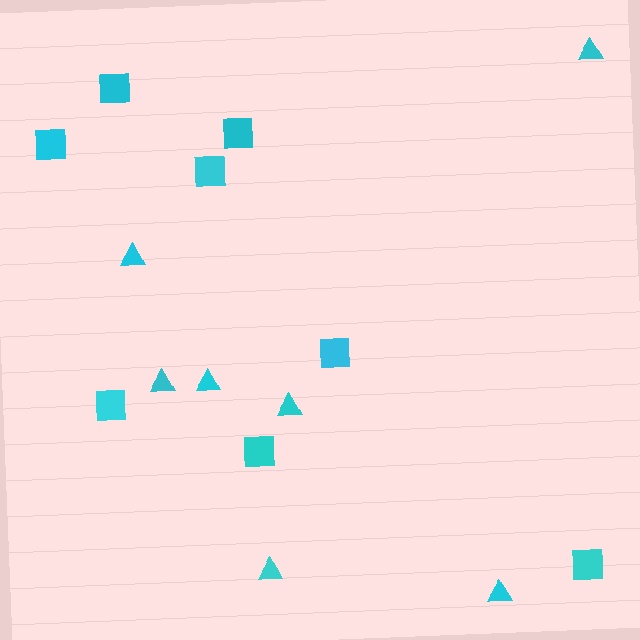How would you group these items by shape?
There are 2 groups: one group of squares (8) and one group of triangles (7).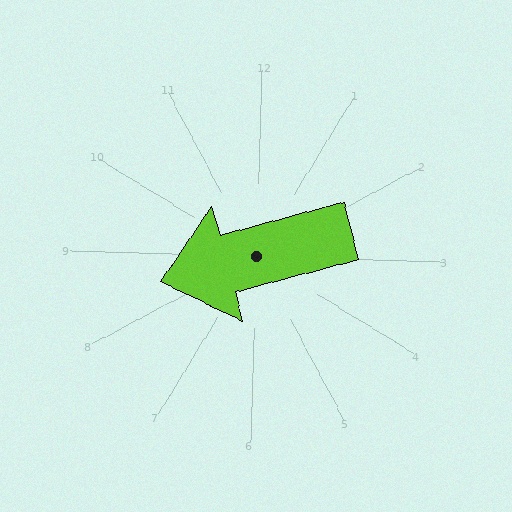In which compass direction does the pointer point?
West.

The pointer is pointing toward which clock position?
Roughly 8 o'clock.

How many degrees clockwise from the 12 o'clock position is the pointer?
Approximately 253 degrees.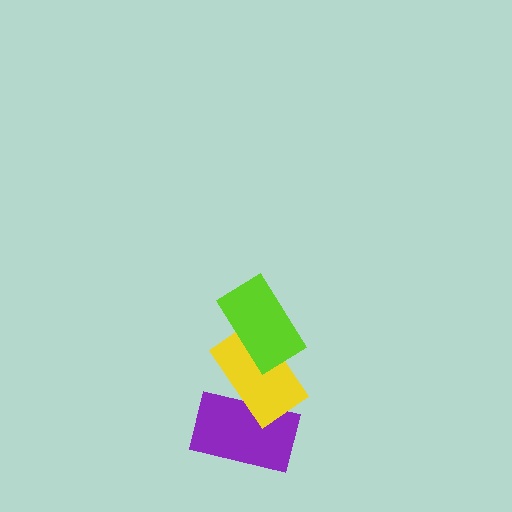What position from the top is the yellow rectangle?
The yellow rectangle is 2nd from the top.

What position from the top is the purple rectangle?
The purple rectangle is 3rd from the top.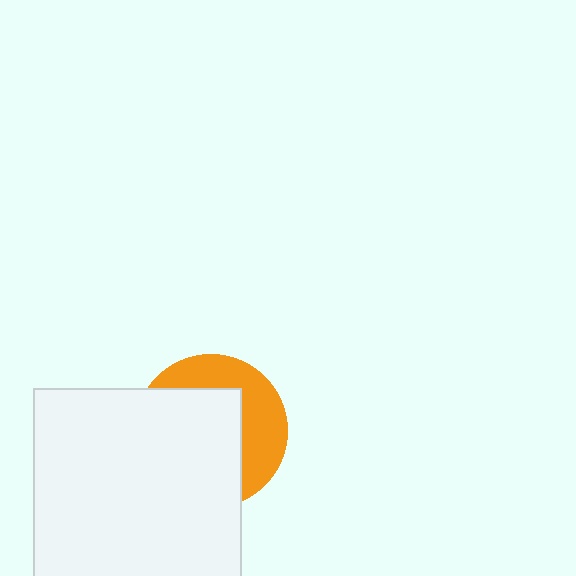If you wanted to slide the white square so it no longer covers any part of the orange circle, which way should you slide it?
Slide it toward the lower-left — that is the most direct way to separate the two shapes.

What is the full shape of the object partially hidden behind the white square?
The partially hidden object is an orange circle.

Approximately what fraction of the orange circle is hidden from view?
Roughly 61% of the orange circle is hidden behind the white square.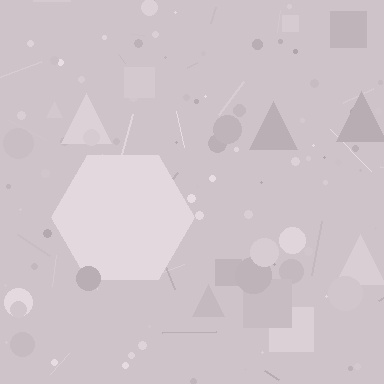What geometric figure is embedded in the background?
A hexagon is embedded in the background.